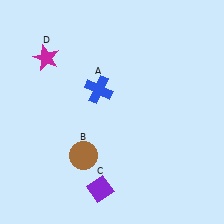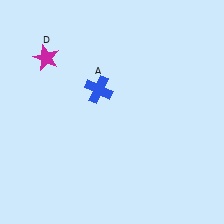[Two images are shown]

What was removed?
The brown circle (B), the purple diamond (C) were removed in Image 2.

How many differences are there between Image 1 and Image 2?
There are 2 differences between the two images.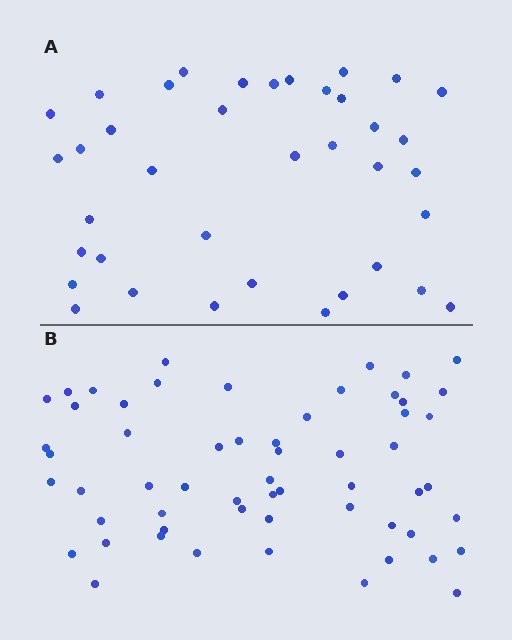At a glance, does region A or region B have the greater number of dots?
Region B (the bottom region) has more dots.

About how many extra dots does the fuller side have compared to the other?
Region B has approximately 20 more dots than region A.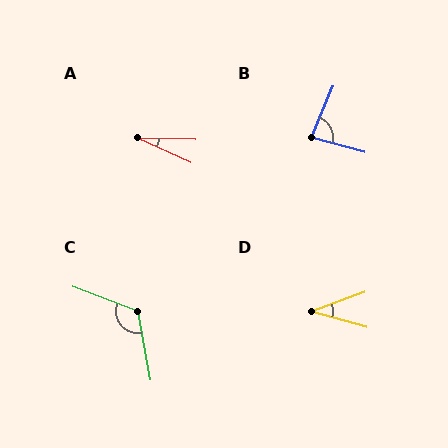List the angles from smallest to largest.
A (23°), D (36°), B (83°), C (121°).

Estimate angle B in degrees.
Approximately 83 degrees.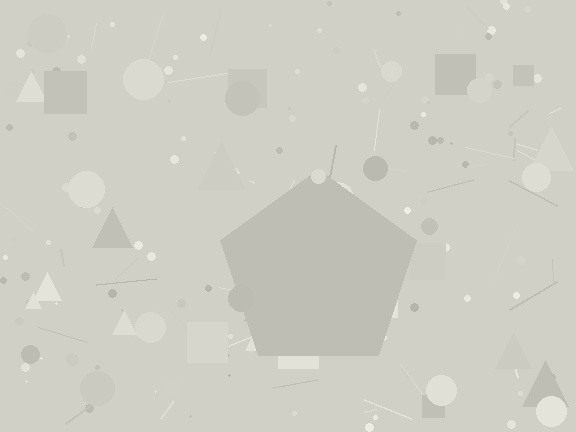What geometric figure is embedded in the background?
A pentagon is embedded in the background.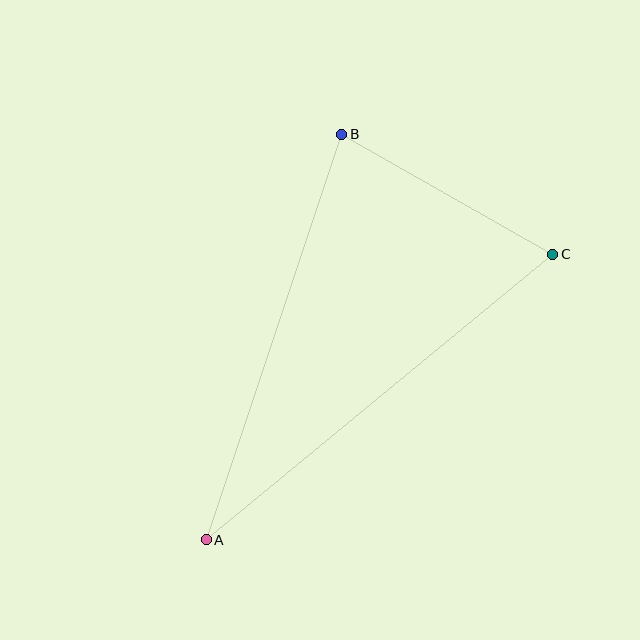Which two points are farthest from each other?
Points A and C are farthest from each other.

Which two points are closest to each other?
Points B and C are closest to each other.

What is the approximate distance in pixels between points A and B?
The distance between A and B is approximately 428 pixels.